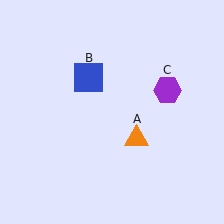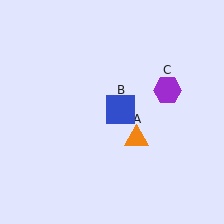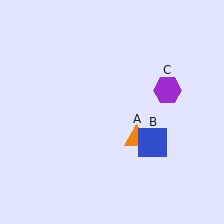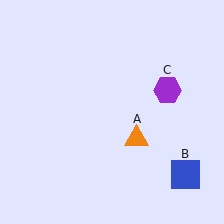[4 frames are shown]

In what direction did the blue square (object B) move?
The blue square (object B) moved down and to the right.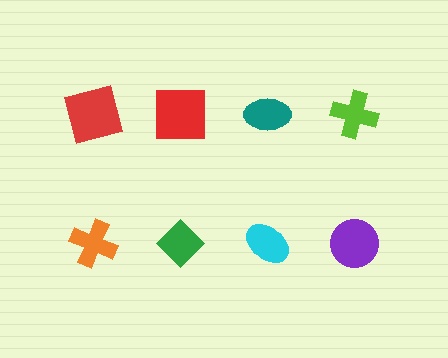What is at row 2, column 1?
An orange cross.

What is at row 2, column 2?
A green diamond.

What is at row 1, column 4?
A lime cross.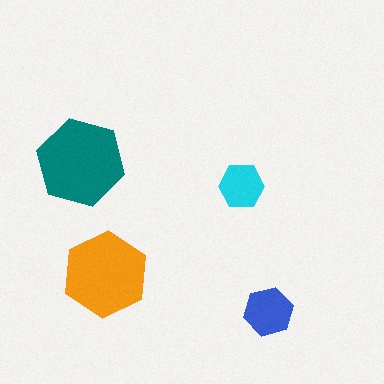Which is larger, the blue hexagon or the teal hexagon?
The teal one.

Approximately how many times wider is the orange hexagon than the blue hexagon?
About 1.5 times wider.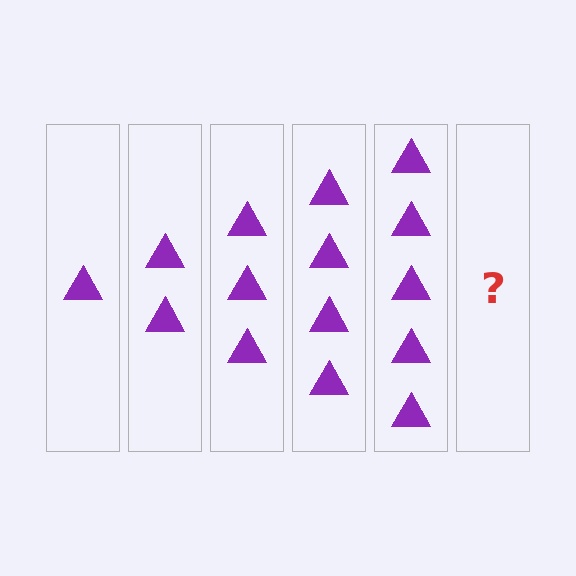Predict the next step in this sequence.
The next step is 6 triangles.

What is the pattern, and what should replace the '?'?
The pattern is that each step adds one more triangle. The '?' should be 6 triangles.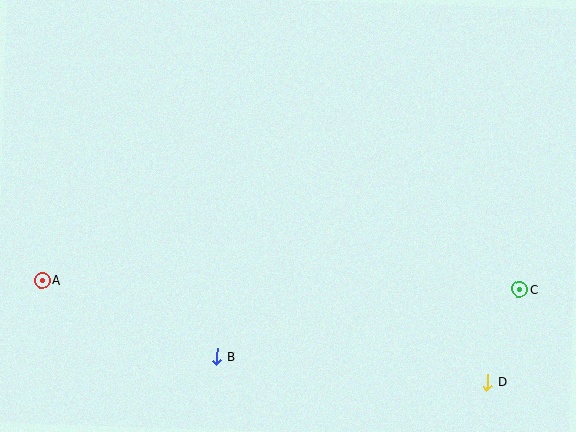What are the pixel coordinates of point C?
Point C is at (519, 289).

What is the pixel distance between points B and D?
The distance between B and D is 272 pixels.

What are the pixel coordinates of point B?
Point B is at (217, 356).